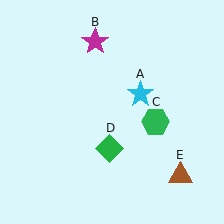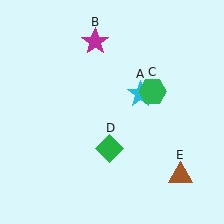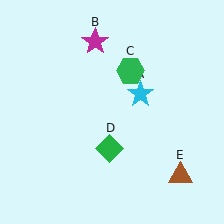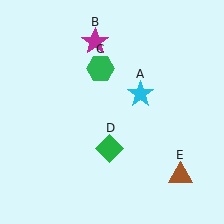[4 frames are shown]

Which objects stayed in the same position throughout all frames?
Cyan star (object A) and magenta star (object B) and green diamond (object D) and brown triangle (object E) remained stationary.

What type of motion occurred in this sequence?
The green hexagon (object C) rotated counterclockwise around the center of the scene.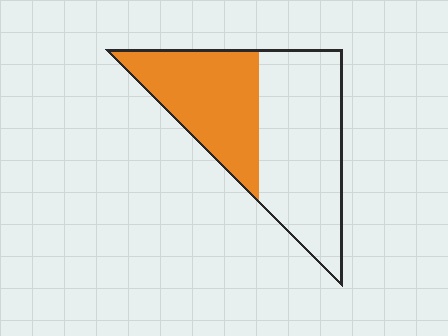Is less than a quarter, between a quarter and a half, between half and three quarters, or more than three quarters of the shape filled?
Between a quarter and a half.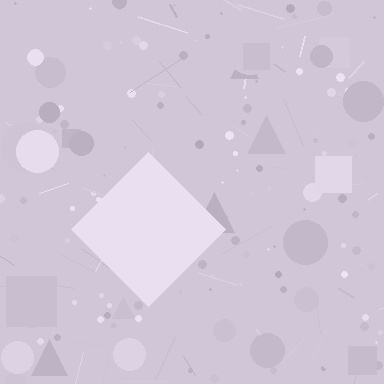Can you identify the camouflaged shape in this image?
The camouflaged shape is a diamond.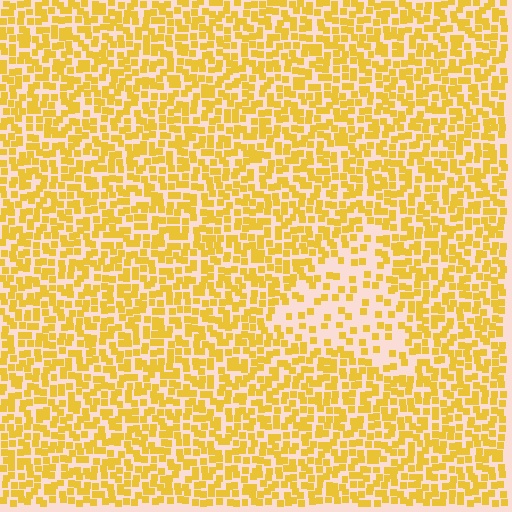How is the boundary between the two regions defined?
The boundary is defined by a change in element density (approximately 2.4x ratio). All elements are the same color, size, and shape.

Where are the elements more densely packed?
The elements are more densely packed outside the triangle boundary.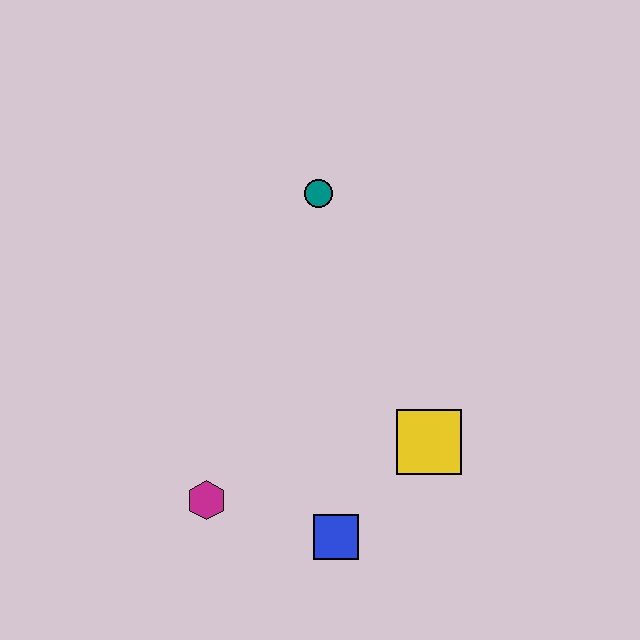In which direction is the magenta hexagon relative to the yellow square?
The magenta hexagon is to the left of the yellow square.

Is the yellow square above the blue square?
Yes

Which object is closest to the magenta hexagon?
The blue square is closest to the magenta hexagon.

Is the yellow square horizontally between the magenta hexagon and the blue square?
No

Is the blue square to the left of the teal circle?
No